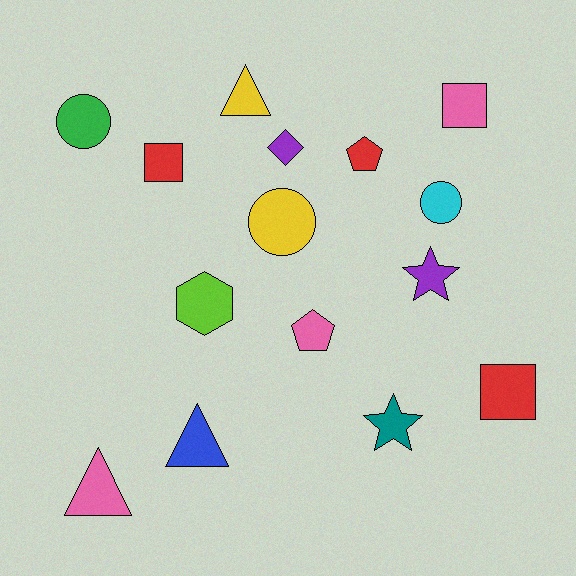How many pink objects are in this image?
There are 3 pink objects.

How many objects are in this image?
There are 15 objects.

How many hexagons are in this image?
There is 1 hexagon.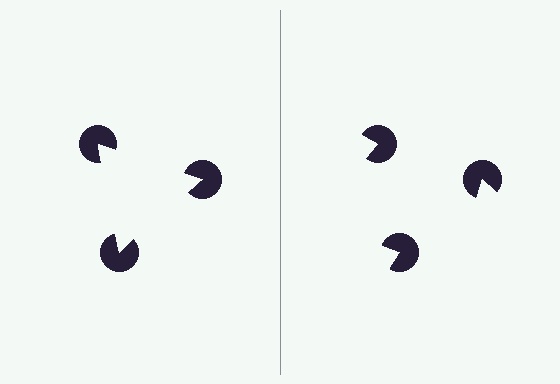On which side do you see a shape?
An illusory triangle appears on the left side. On the right side the wedge cuts are rotated, so no coherent shape forms.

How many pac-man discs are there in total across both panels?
6 — 3 on each side.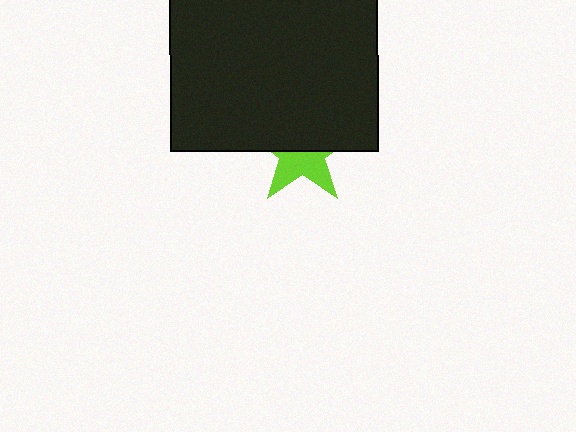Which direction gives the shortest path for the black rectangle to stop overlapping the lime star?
Moving up gives the shortest separation.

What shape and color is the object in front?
The object in front is a black rectangle.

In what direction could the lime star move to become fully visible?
The lime star could move down. That would shift it out from behind the black rectangle entirely.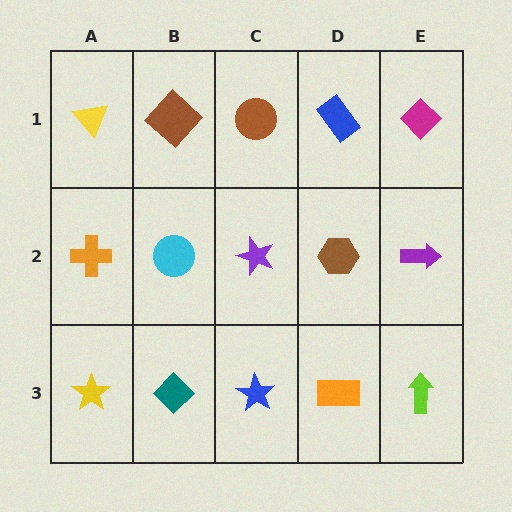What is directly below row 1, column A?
An orange cross.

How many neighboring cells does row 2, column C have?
4.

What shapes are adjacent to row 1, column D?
A brown hexagon (row 2, column D), a brown circle (row 1, column C), a magenta diamond (row 1, column E).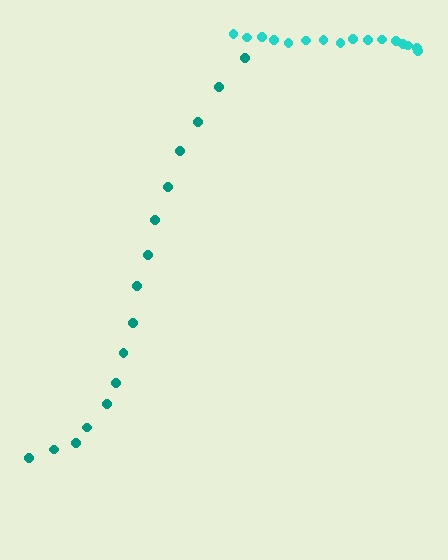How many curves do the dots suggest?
There are 2 distinct paths.